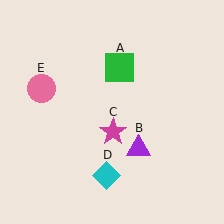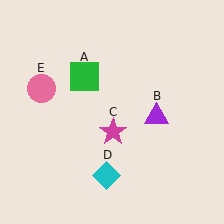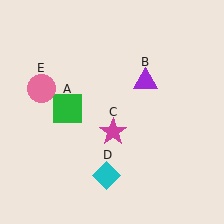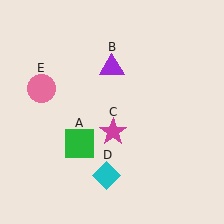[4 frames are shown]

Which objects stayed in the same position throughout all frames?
Magenta star (object C) and cyan diamond (object D) and pink circle (object E) remained stationary.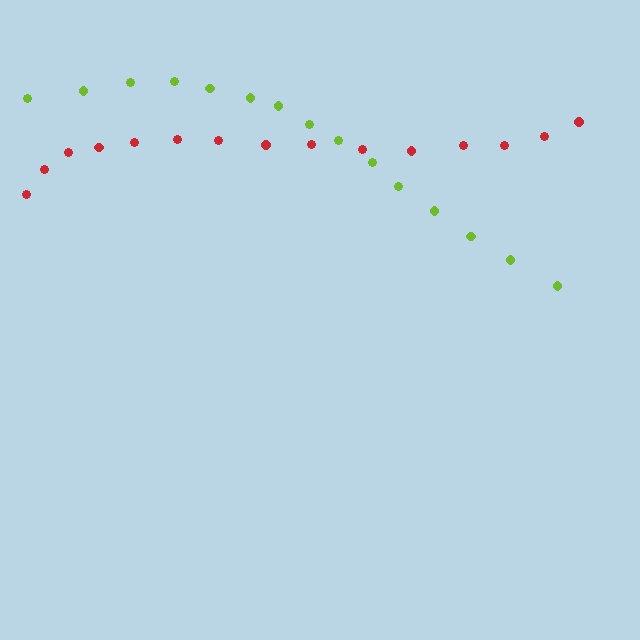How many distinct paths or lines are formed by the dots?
There are 2 distinct paths.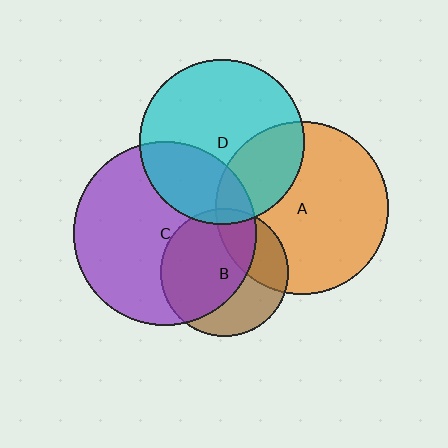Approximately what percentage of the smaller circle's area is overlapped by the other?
Approximately 30%.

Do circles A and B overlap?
Yes.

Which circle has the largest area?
Circle C (purple).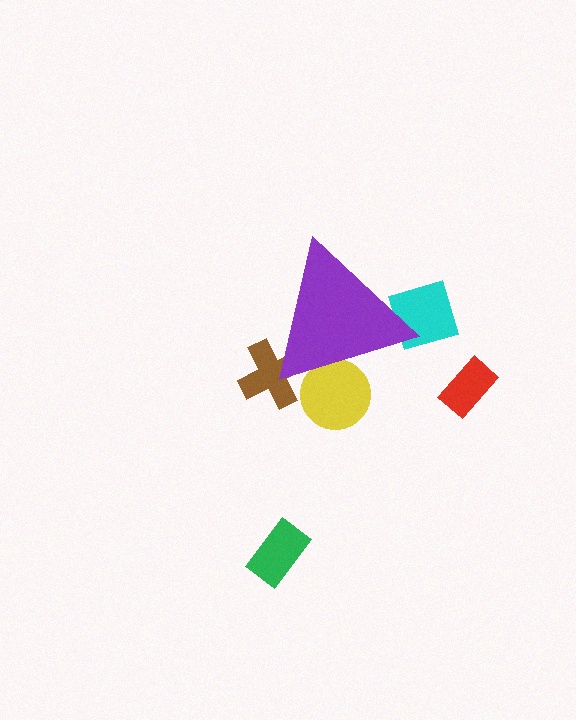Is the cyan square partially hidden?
Yes, the cyan square is partially hidden behind the purple triangle.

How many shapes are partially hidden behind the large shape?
3 shapes are partially hidden.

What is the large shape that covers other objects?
A purple triangle.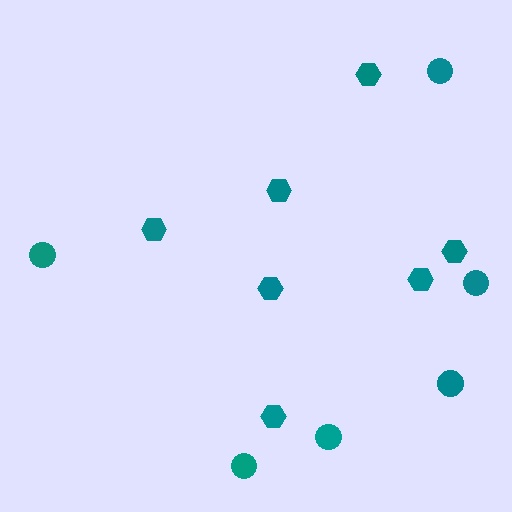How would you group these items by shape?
There are 2 groups: one group of circles (6) and one group of hexagons (7).